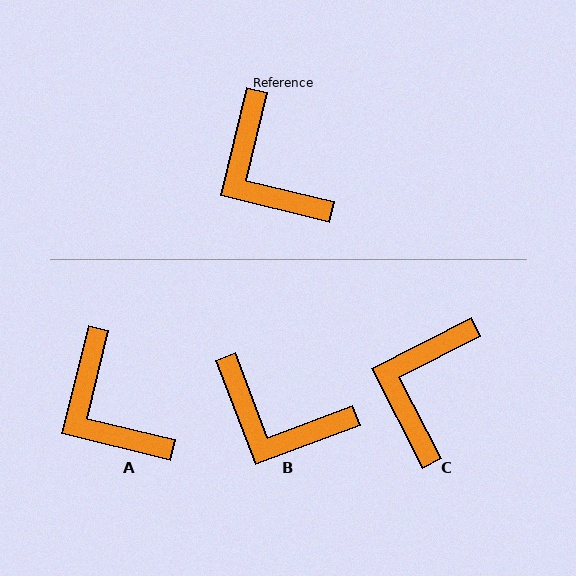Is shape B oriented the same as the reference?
No, it is off by about 34 degrees.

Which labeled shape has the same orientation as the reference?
A.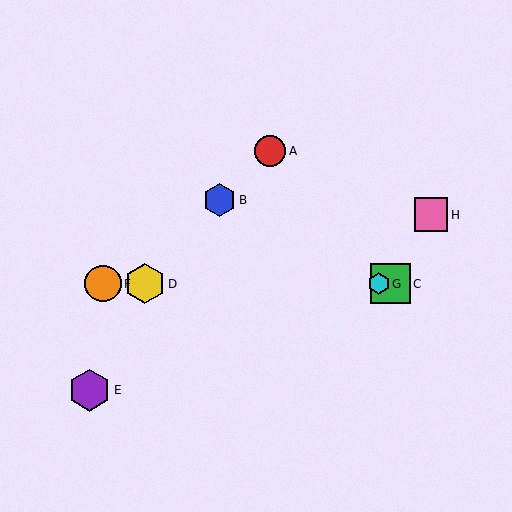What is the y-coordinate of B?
Object B is at y≈200.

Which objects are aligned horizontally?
Objects C, D, F, G are aligned horizontally.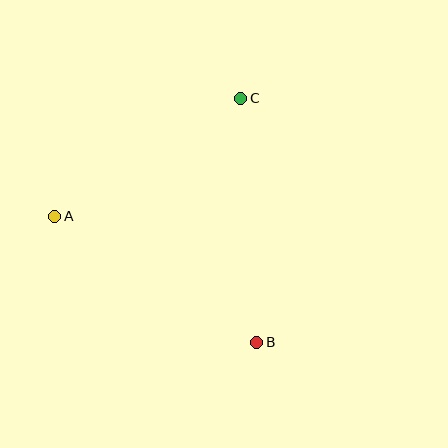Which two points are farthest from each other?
Points B and C are farthest from each other.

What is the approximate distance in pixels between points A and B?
The distance between A and B is approximately 238 pixels.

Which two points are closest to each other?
Points A and C are closest to each other.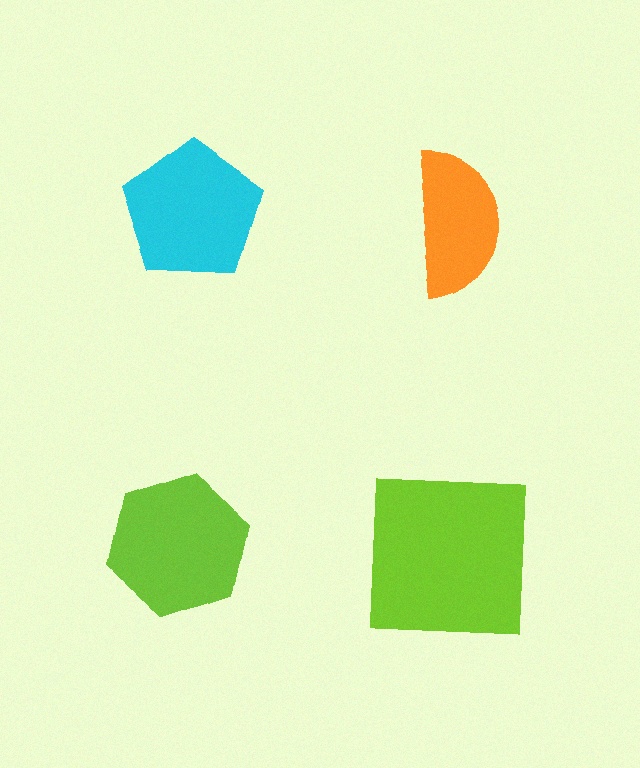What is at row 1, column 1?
A cyan pentagon.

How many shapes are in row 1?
2 shapes.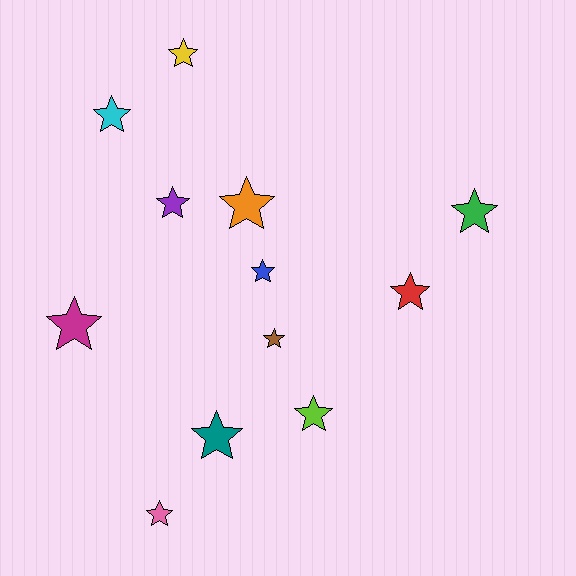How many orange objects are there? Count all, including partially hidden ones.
There is 1 orange object.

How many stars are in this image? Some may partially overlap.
There are 12 stars.